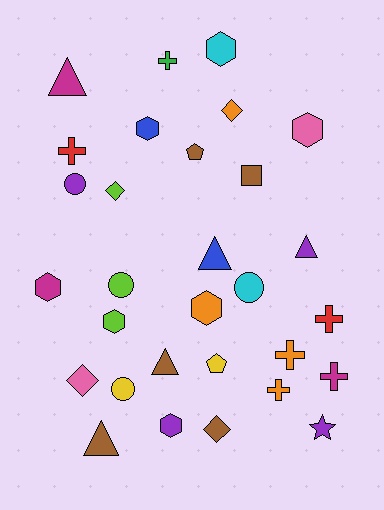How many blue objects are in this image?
There are 2 blue objects.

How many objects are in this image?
There are 30 objects.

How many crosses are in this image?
There are 6 crosses.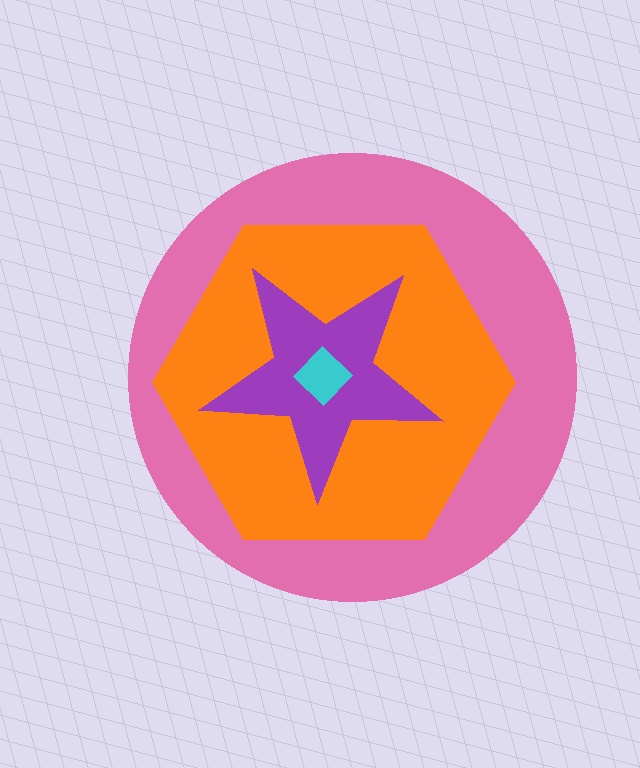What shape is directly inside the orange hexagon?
The purple star.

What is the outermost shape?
The pink circle.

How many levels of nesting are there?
4.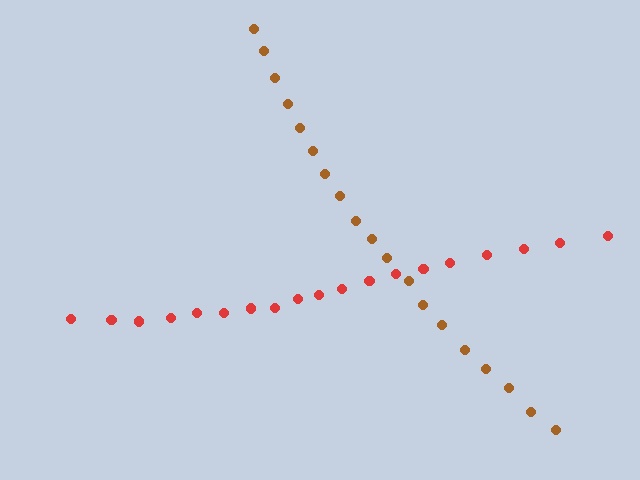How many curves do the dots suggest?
There are 2 distinct paths.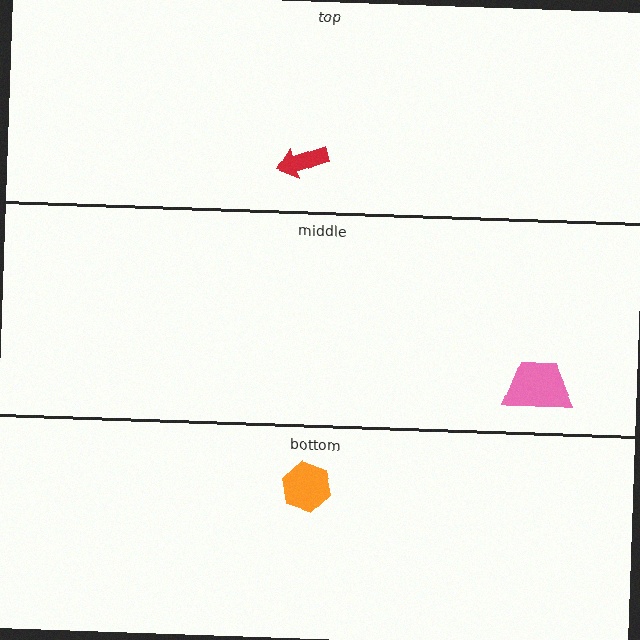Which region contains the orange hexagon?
The bottom region.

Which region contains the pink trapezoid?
The middle region.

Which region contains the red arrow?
The top region.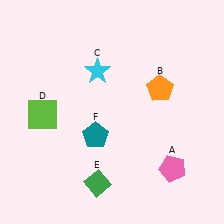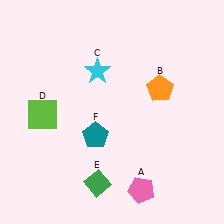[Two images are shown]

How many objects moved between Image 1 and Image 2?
1 object moved between the two images.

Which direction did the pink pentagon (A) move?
The pink pentagon (A) moved left.